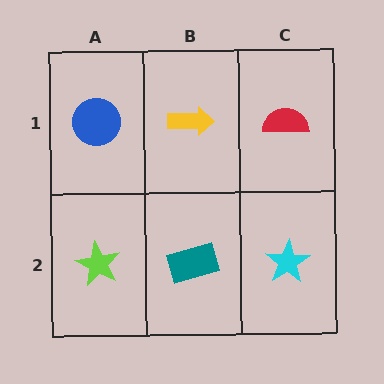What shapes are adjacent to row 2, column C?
A red semicircle (row 1, column C), a teal rectangle (row 2, column B).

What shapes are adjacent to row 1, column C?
A cyan star (row 2, column C), a yellow arrow (row 1, column B).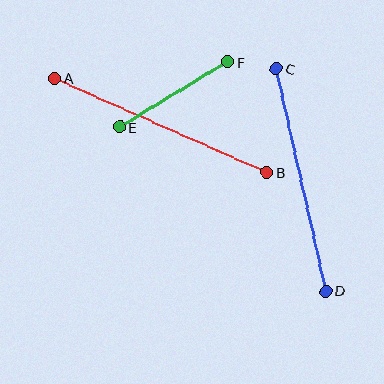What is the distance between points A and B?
The distance is approximately 232 pixels.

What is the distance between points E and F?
The distance is approximately 126 pixels.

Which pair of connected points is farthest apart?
Points A and B are farthest apart.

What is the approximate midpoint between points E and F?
The midpoint is at approximately (173, 95) pixels.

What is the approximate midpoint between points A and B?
The midpoint is at approximately (161, 125) pixels.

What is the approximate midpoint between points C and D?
The midpoint is at approximately (301, 180) pixels.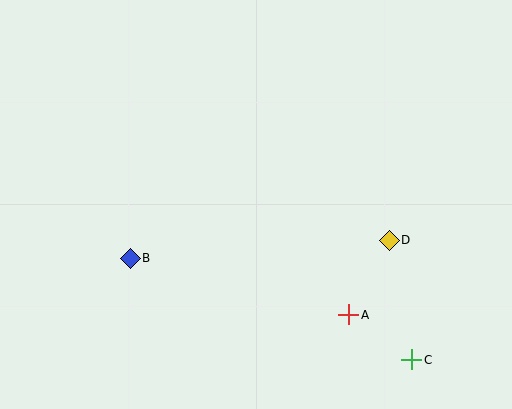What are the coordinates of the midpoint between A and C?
The midpoint between A and C is at (380, 337).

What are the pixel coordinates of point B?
Point B is at (130, 258).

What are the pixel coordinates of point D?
Point D is at (389, 240).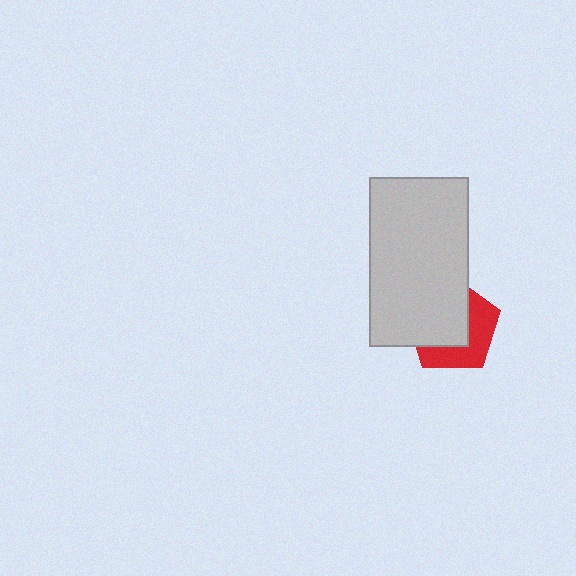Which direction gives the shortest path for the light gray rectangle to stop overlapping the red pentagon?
Moving toward the upper-left gives the shortest separation.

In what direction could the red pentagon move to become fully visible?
The red pentagon could move toward the lower-right. That would shift it out from behind the light gray rectangle entirely.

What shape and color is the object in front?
The object in front is a light gray rectangle.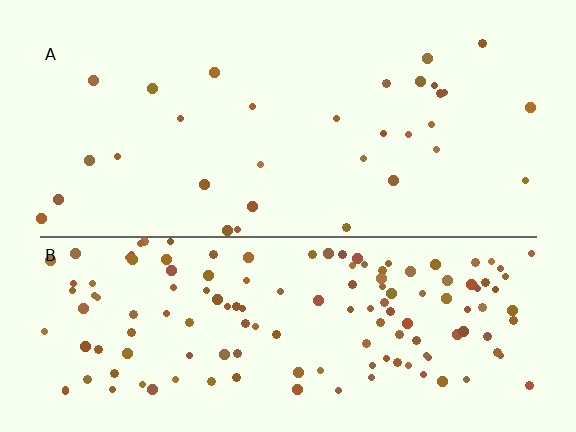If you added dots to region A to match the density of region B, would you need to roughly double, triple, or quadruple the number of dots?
Approximately quadruple.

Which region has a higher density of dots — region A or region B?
B (the bottom).